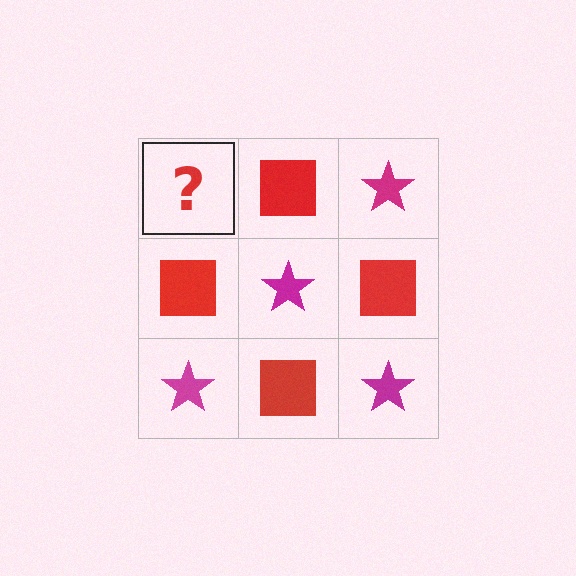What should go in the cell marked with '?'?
The missing cell should contain a magenta star.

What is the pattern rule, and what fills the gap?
The rule is that it alternates magenta star and red square in a checkerboard pattern. The gap should be filled with a magenta star.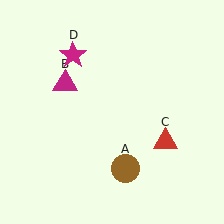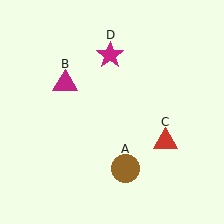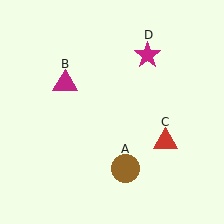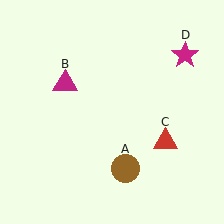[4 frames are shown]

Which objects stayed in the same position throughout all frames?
Brown circle (object A) and magenta triangle (object B) and red triangle (object C) remained stationary.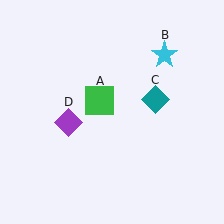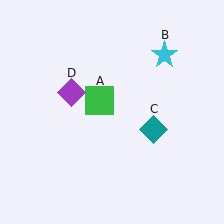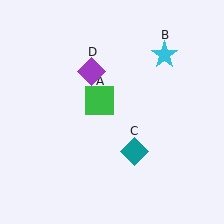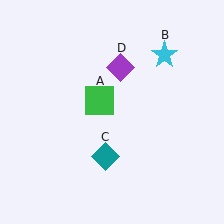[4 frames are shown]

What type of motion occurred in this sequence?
The teal diamond (object C), purple diamond (object D) rotated clockwise around the center of the scene.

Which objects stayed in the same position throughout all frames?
Green square (object A) and cyan star (object B) remained stationary.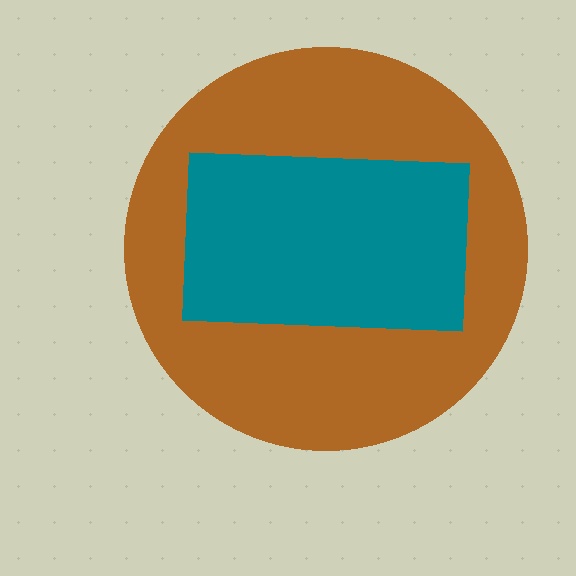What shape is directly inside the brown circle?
The teal rectangle.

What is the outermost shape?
The brown circle.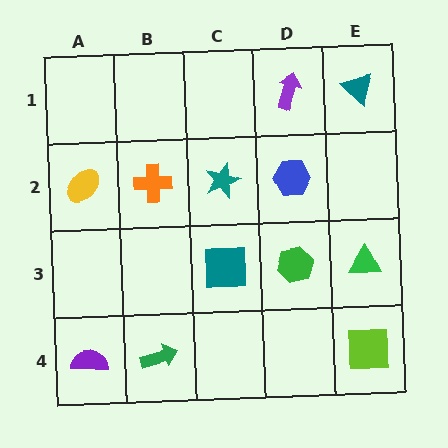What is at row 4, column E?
A lime square.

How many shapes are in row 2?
4 shapes.